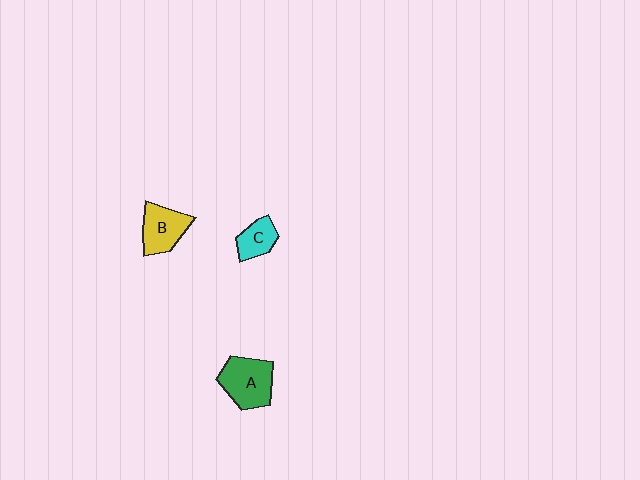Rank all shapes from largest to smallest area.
From largest to smallest: A (green), B (yellow), C (cyan).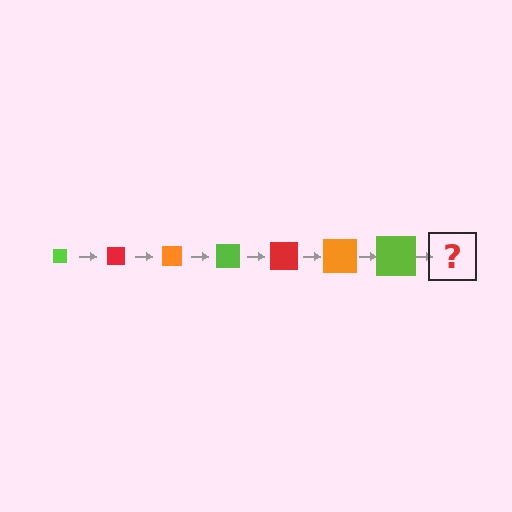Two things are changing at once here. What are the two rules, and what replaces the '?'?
The two rules are that the square grows larger each step and the color cycles through lime, red, and orange. The '?' should be a red square, larger than the previous one.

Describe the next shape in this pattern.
It should be a red square, larger than the previous one.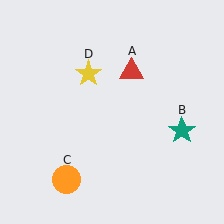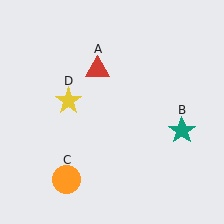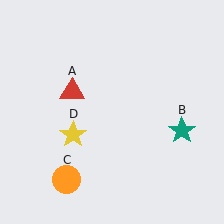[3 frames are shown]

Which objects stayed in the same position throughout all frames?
Teal star (object B) and orange circle (object C) remained stationary.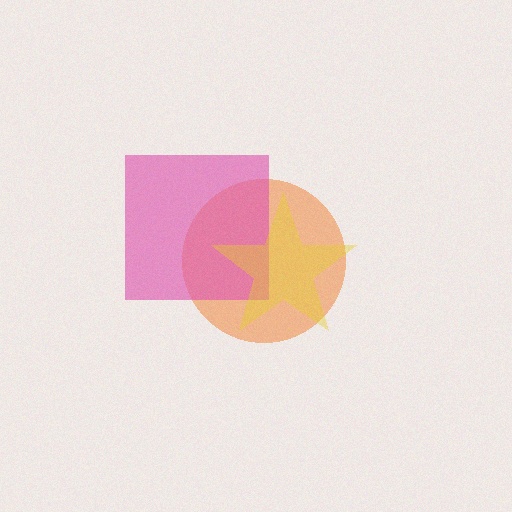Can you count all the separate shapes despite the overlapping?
Yes, there are 3 separate shapes.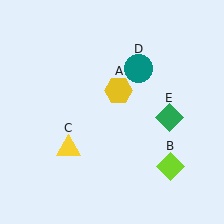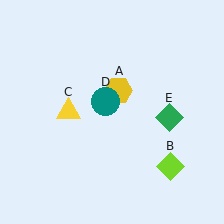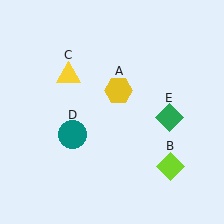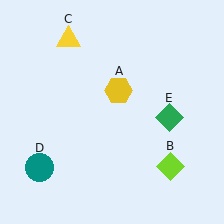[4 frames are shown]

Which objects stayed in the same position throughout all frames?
Yellow hexagon (object A) and lime diamond (object B) and green diamond (object E) remained stationary.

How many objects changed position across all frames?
2 objects changed position: yellow triangle (object C), teal circle (object D).